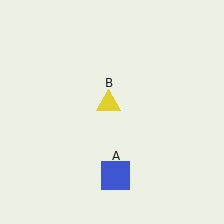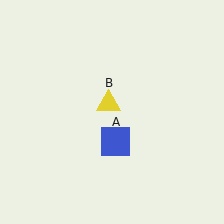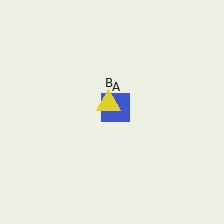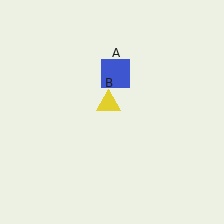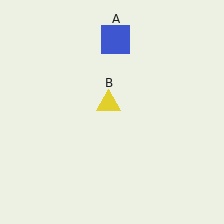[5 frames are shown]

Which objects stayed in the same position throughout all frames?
Yellow triangle (object B) remained stationary.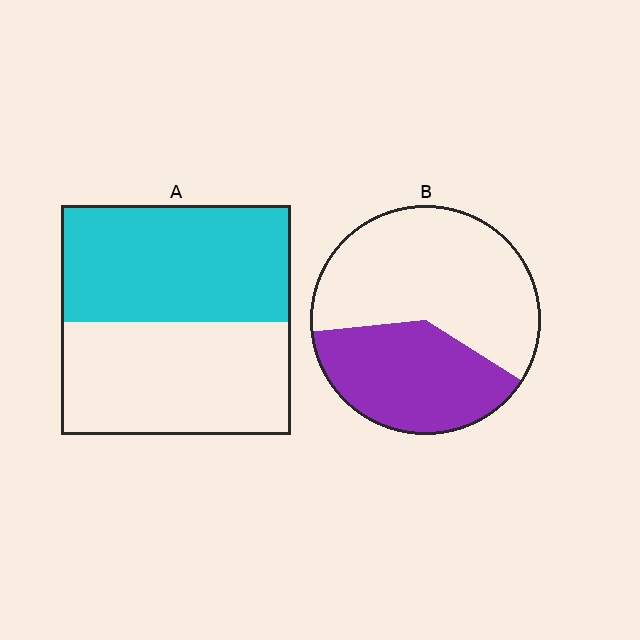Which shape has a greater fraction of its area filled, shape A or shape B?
Shape A.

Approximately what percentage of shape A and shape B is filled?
A is approximately 50% and B is approximately 40%.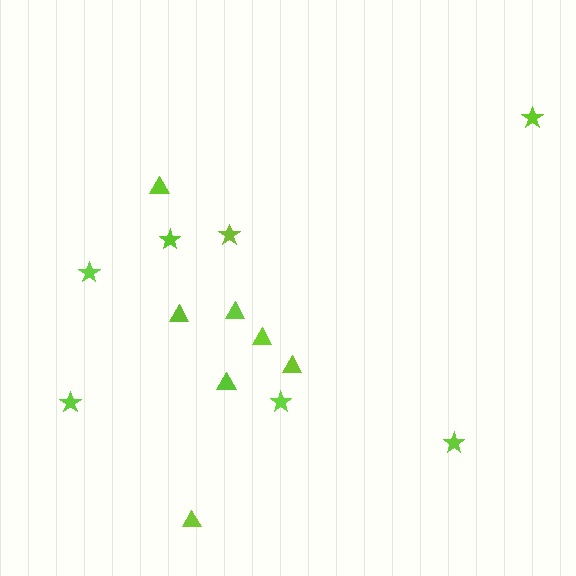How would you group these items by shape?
There are 2 groups: one group of stars (7) and one group of triangles (7).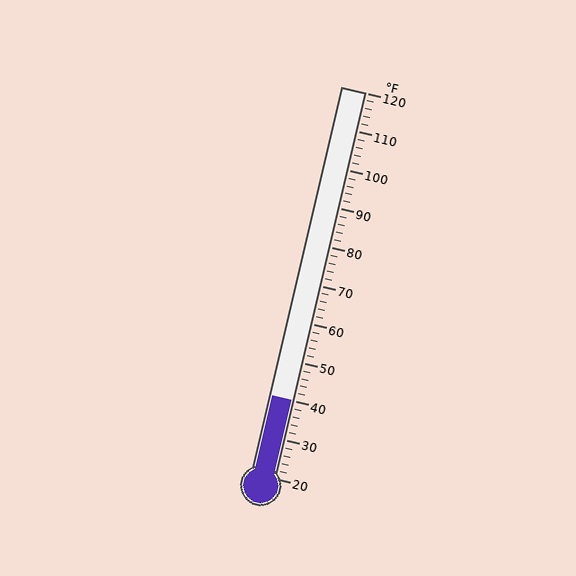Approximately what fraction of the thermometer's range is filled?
The thermometer is filled to approximately 20% of its range.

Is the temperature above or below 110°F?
The temperature is below 110°F.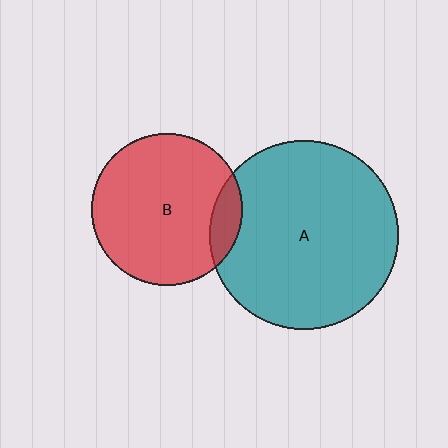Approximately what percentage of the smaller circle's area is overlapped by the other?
Approximately 10%.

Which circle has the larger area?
Circle A (teal).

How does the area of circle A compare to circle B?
Approximately 1.6 times.